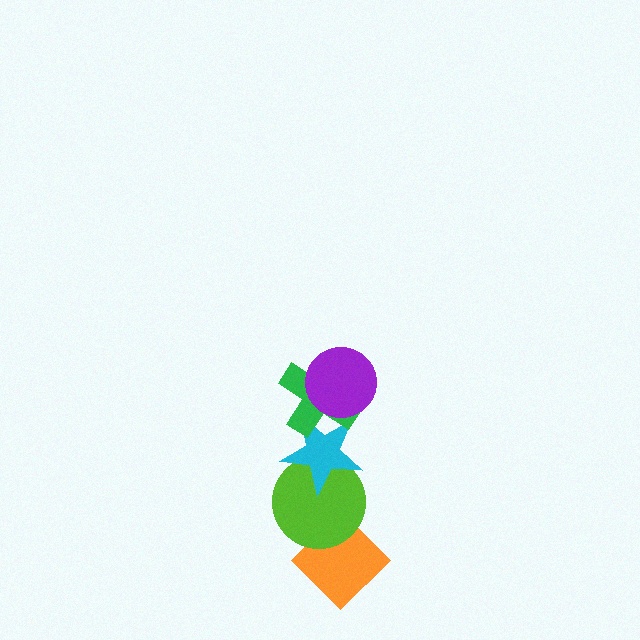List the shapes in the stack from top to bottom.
From top to bottom: the purple circle, the green cross, the cyan star, the lime circle, the orange diamond.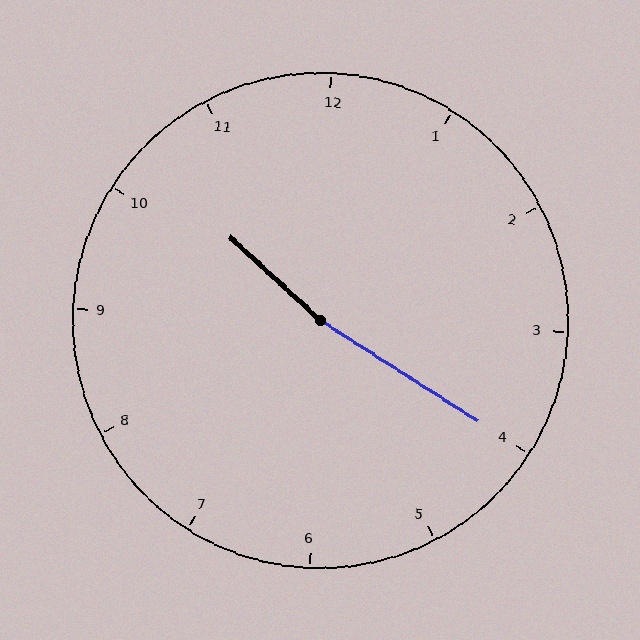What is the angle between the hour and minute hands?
Approximately 170 degrees.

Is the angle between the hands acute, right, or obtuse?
It is obtuse.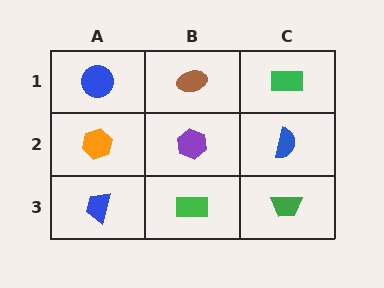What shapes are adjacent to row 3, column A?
An orange hexagon (row 2, column A), a green rectangle (row 3, column B).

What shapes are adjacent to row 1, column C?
A blue semicircle (row 2, column C), a brown ellipse (row 1, column B).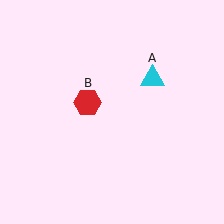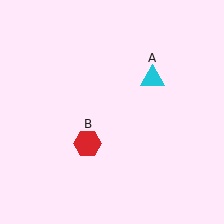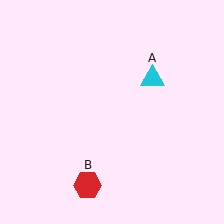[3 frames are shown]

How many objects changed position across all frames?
1 object changed position: red hexagon (object B).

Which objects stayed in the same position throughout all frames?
Cyan triangle (object A) remained stationary.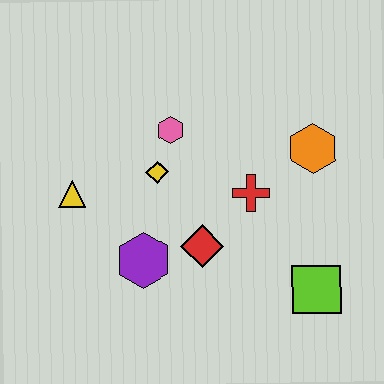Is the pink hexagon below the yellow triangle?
No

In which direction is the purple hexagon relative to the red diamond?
The purple hexagon is to the left of the red diamond.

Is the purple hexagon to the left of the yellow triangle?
No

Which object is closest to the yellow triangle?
The yellow diamond is closest to the yellow triangle.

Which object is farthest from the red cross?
The yellow triangle is farthest from the red cross.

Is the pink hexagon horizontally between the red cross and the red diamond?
No